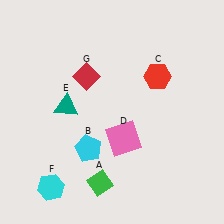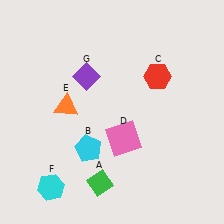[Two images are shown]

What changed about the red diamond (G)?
In Image 1, G is red. In Image 2, it changed to purple.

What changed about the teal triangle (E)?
In Image 1, E is teal. In Image 2, it changed to orange.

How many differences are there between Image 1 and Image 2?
There are 2 differences between the two images.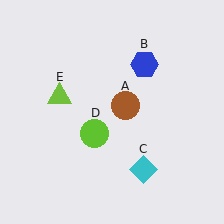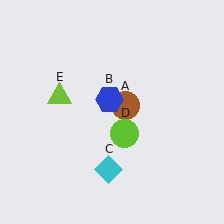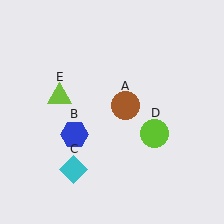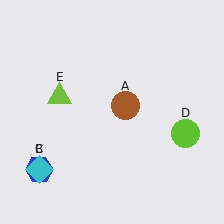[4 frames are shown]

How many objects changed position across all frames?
3 objects changed position: blue hexagon (object B), cyan diamond (object C), lime circle (object D).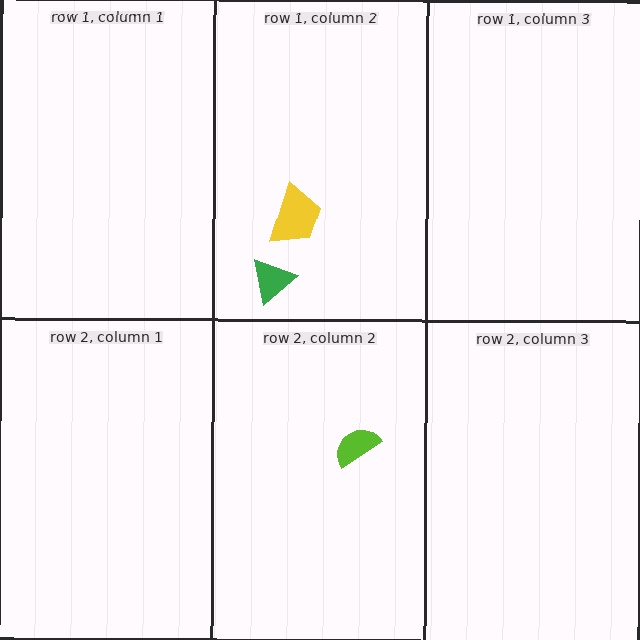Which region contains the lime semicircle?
The row 2, column 2 region.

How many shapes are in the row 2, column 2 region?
1.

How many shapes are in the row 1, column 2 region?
2.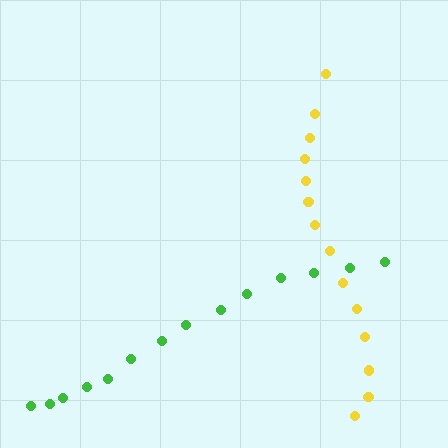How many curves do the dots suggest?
There are 2 distinct paths.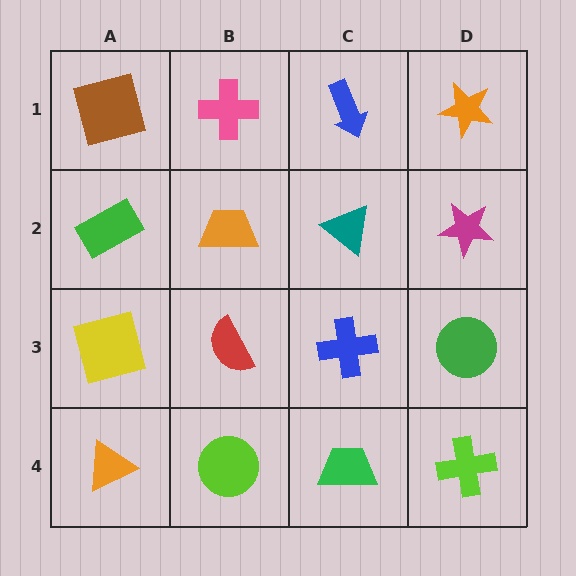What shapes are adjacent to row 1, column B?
An orange trapezoid (row 2, column B), a brown square (row 1, column A), a blue arrow (row 1, column C).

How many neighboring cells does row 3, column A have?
3.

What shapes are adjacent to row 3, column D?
A magenta star (row 2, column D), a lime cross (row 4, column D), a blue cross (row 3, column C).